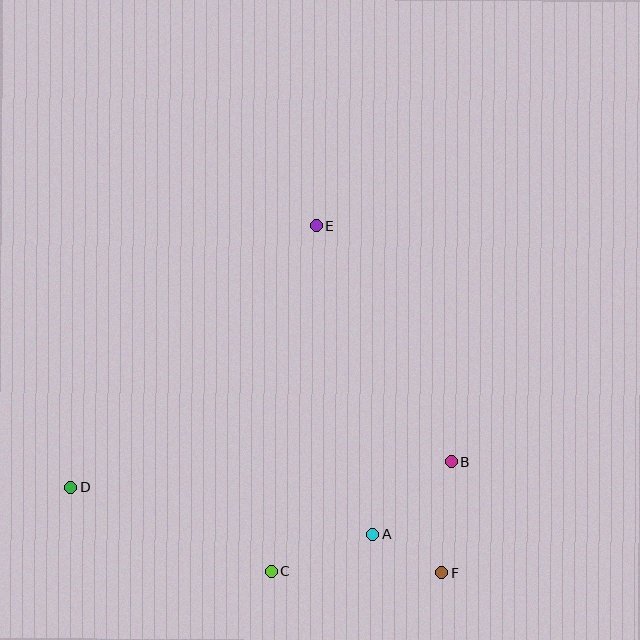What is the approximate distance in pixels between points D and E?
The distance between D and E is approximately 359 pixels.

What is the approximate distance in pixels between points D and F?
The distance between D and F is approximately 381 pixels.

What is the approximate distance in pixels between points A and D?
The distance between A and D is approximately 305 pixels.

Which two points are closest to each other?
Points A and F are closest to each other.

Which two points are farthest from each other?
Points B and D are farthest from each other.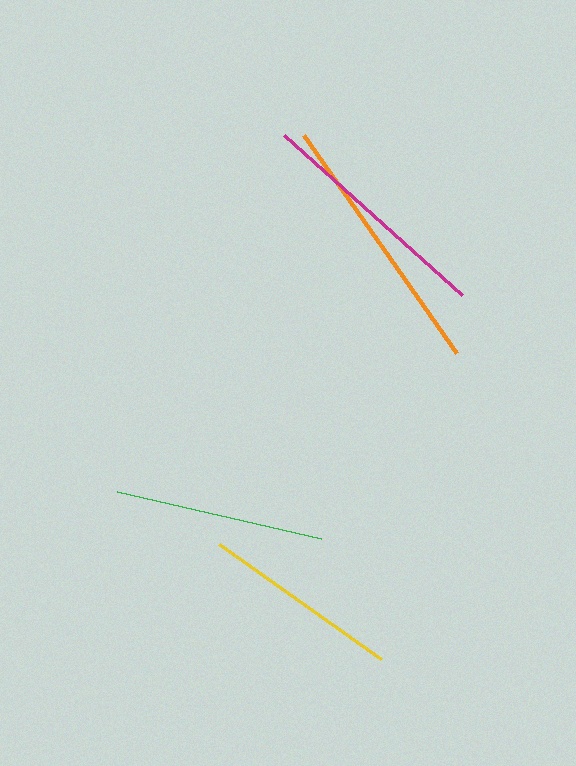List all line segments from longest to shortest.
From longest to shortest: orange, magenta, green, yellow.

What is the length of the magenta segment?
The magenta segment is approximately 239 pixels long.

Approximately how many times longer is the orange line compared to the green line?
The orange line is approximately 1.3 times the length of the green line.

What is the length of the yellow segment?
The yellow segment is approximately 199 pixels long.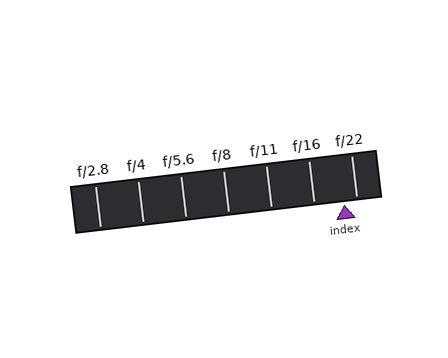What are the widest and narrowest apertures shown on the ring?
The widest aperture shown is f/2.8 and the narrowest is f/22.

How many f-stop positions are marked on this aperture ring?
There are 7 f-stop positions marked.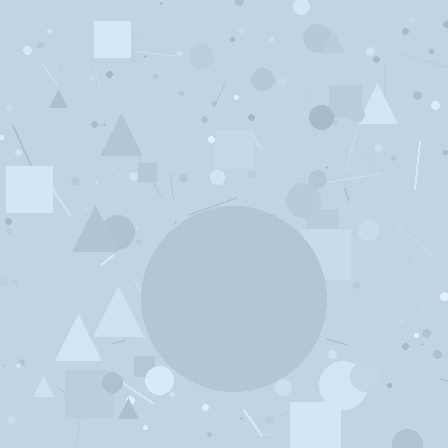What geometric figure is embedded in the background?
A circle is embedded in the background.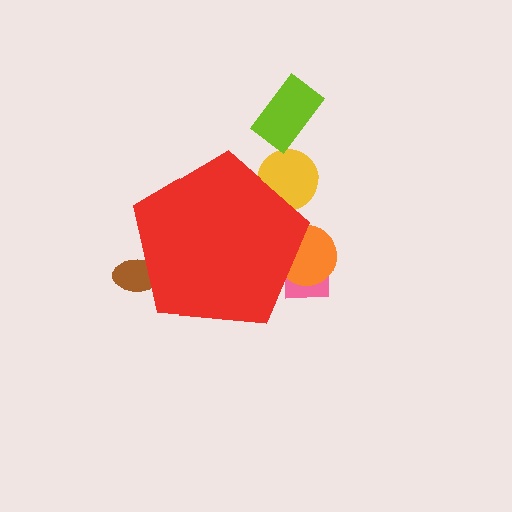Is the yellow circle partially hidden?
Yes, the yellow circle is partially hidden behind the red pentagon.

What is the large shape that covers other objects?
A red pentagon.